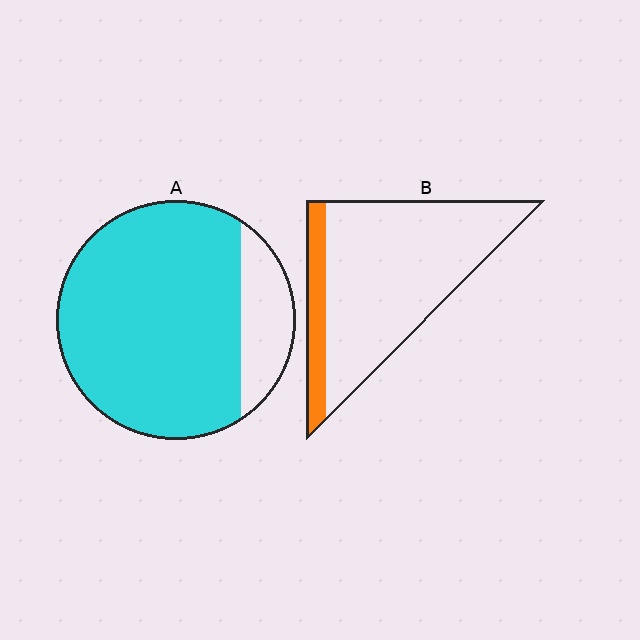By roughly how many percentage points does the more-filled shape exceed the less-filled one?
By roughly 65 percentage points (A over B).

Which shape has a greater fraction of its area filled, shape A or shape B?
Shape A.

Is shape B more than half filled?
No.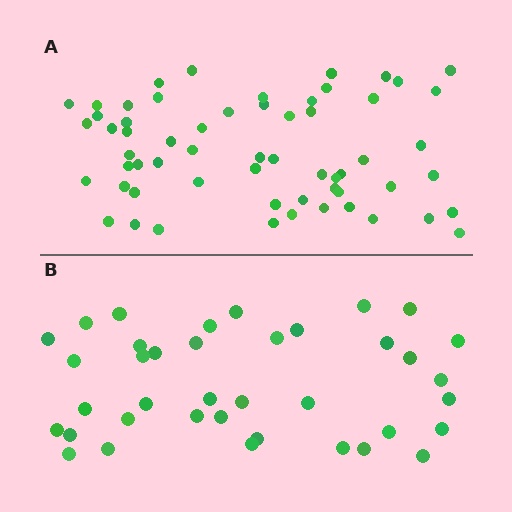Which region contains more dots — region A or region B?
Region A (the top region) has more dots.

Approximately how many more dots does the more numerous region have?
Region A has approximately 20 more dots than region B.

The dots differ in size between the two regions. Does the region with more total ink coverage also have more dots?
No. Region B has more total ink coverage because its dots are larger, but region A actually contains more individual dots. Total area can be misleading — the number of items is what matters here.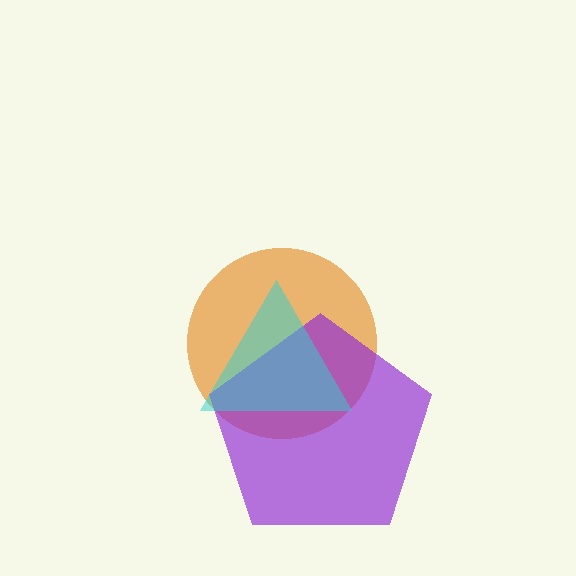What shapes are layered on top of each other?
The layered shapes are: an orange circle, a purple pentagon, a cyan triangle.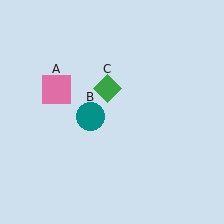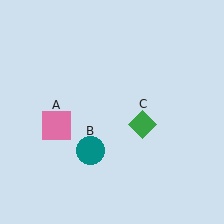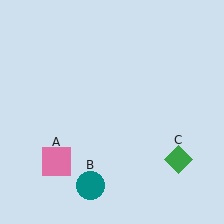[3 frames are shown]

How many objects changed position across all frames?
3 objects changed position: pink square (object A), teal circle (object B), green diamond (object C).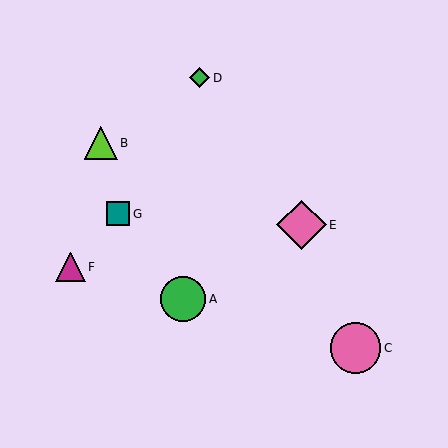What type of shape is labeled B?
Shape B is a lime triangle.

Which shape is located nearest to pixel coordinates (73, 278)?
The magenta triangle (labeled F) at (71, 267) is nearest to that location.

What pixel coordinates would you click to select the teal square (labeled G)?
Click at (118, 214) to select the teal square G.